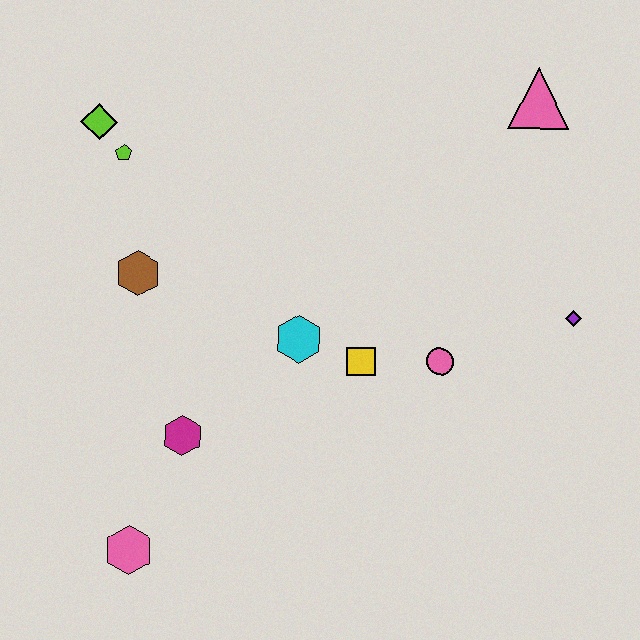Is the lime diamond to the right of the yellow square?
No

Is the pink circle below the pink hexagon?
No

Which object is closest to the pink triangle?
The purple diamond is closest to the pink triangle.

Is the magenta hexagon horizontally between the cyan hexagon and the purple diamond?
No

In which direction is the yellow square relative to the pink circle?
The yellow square is to the left of the pink circle.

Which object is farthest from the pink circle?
The lime diamond is farthest from the pink circle.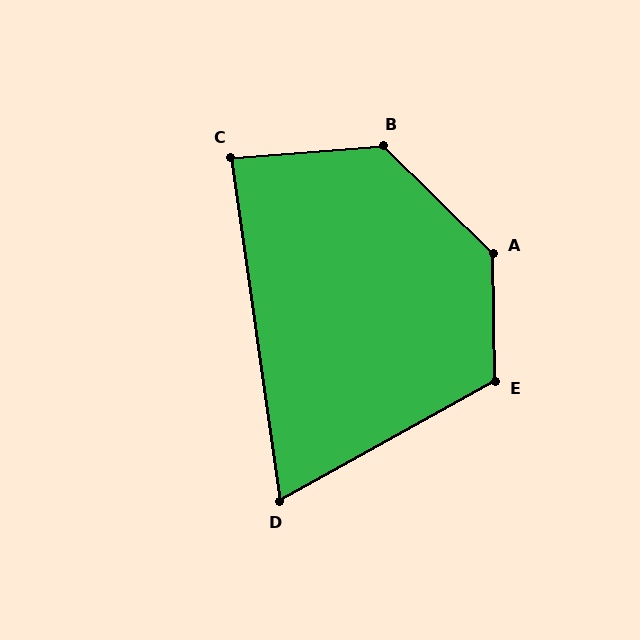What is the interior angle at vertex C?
Approximately 86 degrees (approximately right).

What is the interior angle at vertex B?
Approximately 131 degrees (obtuse).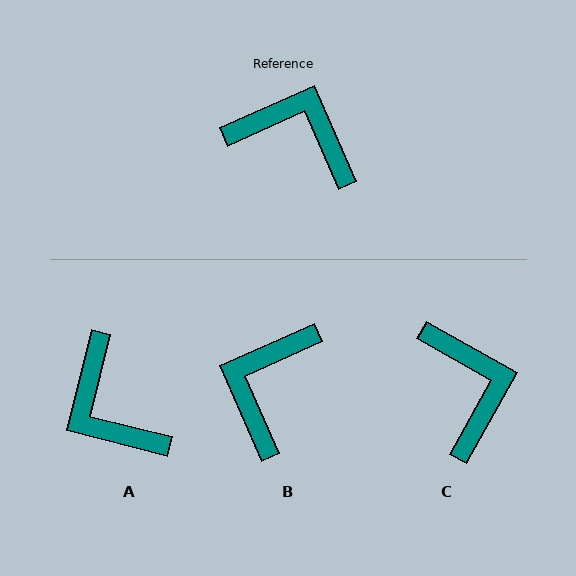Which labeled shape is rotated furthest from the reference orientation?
A, about 142 degrees away.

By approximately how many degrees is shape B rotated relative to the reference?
Approximately 90 degrees counter-clockwise.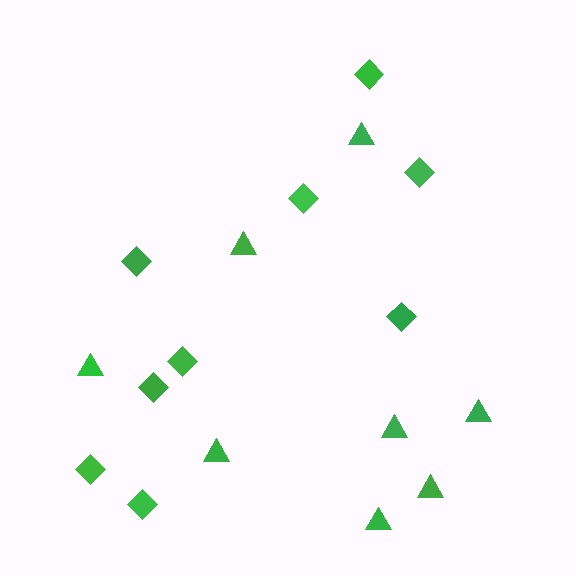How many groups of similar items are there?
There are 2 groups: one group of diamonds (9) and one group of triangles (8).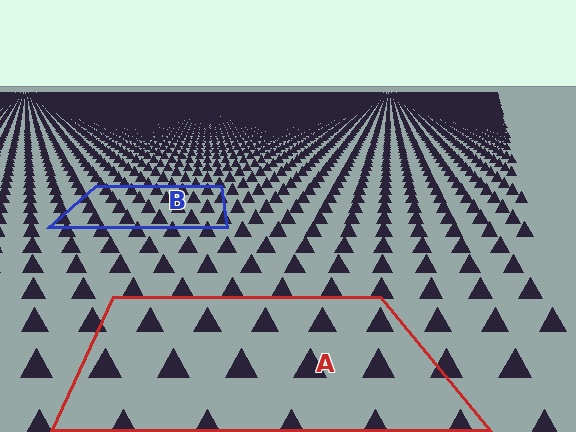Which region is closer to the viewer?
Region A is closer. The texture elements there are larger and more spread out.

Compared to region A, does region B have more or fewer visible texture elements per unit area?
Region B has more texture elements per unit area — they are packed more densely because it is farther away.